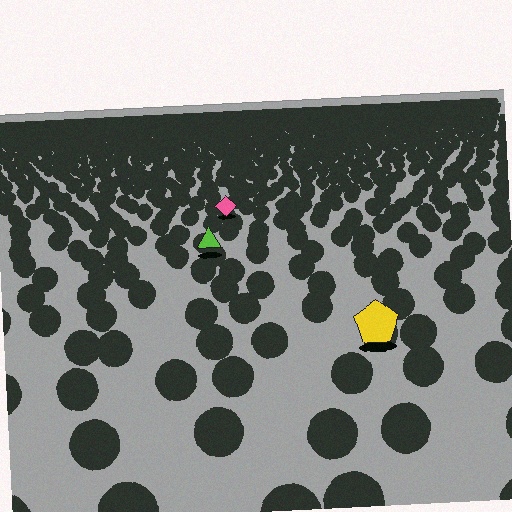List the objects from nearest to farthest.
From nearest to farthest: the yellow pentagon, the lime triangle, the pink diamond.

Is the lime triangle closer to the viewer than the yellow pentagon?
No. The yellow pentagon is closer — you can tell from the texture gradient: the ground texture is coarser near it.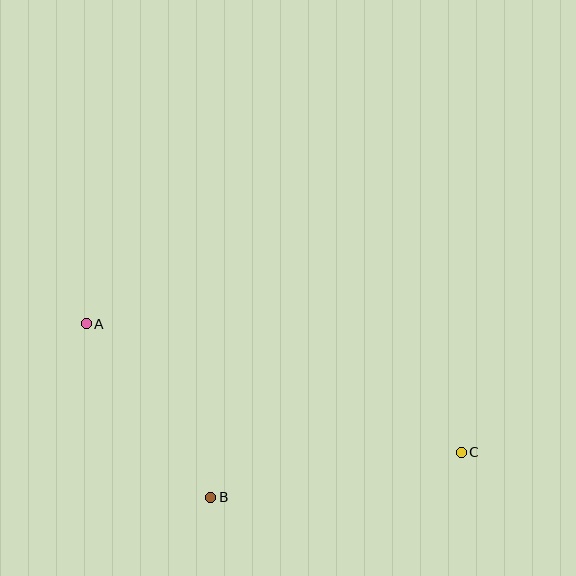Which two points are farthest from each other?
Points A and C are farthest from each other.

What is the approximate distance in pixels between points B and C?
The distance between B and C is approximately 255 pixels.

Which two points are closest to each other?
Points A and B are closest to each other.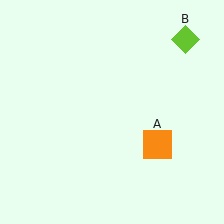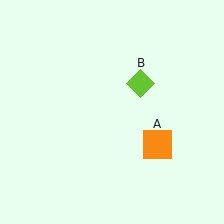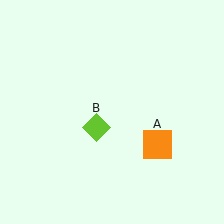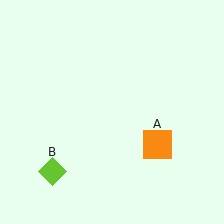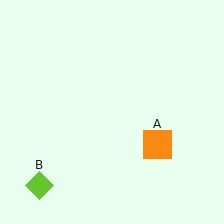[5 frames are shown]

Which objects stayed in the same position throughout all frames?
Orange square (object A) remained stationary.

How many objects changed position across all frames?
1 object changed position: lime diamond (object B).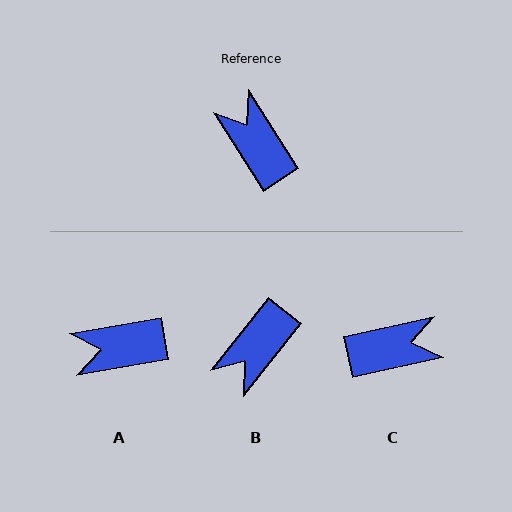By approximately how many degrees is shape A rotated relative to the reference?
Approximately 68 degrees counter-clockwise.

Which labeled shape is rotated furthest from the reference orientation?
C, about 110 degrees away.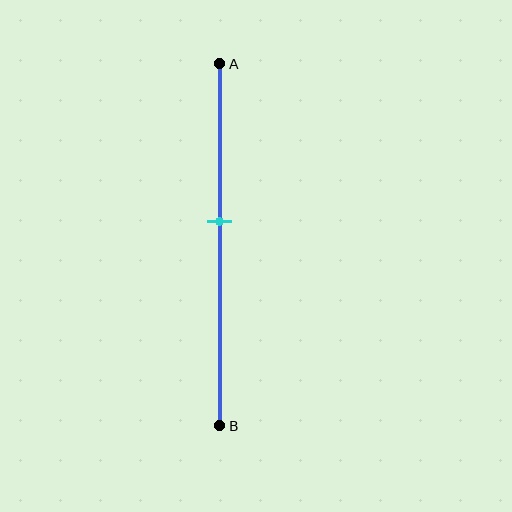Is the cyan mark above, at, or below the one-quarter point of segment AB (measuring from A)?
The cyan mark is below the one-quarter point of segment AB.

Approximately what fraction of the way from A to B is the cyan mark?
The cyan mark is approximately 45% of the way from A to B.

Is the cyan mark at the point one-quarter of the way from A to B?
No, the mark is at about 45% from A, not at the 25% one-quarter point.